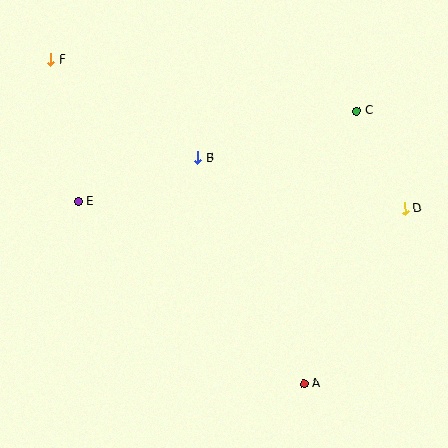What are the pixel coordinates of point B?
Point B is at (198, 158).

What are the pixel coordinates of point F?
Point F is at (51, 60).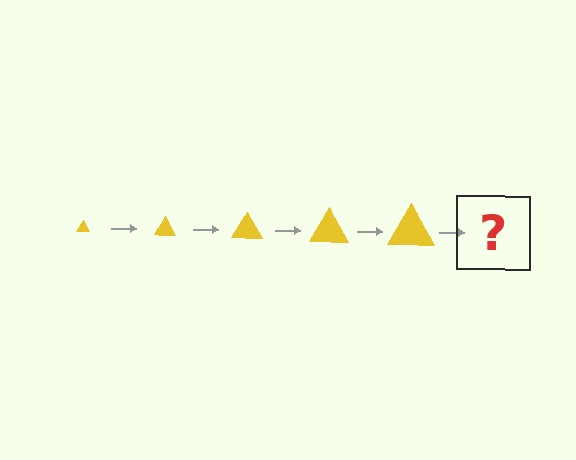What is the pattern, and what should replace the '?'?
The pattern is that the triangle gets progressively larger each step. The '?' should be a yellow triangle, larger than the previous one.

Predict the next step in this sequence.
The next step is a yellow triangle, larger than the previous one.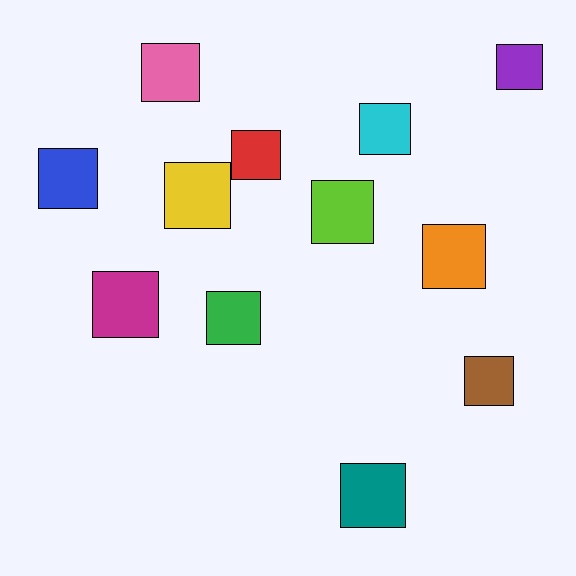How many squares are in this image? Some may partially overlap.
There are 12 squares.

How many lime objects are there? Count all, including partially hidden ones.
There is 1 lime object.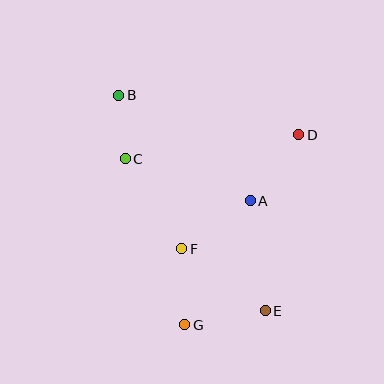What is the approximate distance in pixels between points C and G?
The distance between C and G is approximately 177 pixels.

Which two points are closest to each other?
Points B and C are closest to each other.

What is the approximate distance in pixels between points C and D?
The distance between C and D is approximately 175 pixels.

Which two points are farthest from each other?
Points B and E are farthest from each other.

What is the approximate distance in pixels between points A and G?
The distance between A and G is approximately 140 pixels.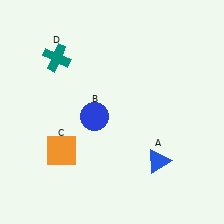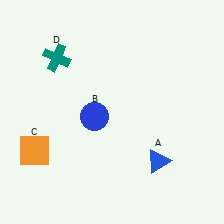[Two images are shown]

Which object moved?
The orange square (C) moved left.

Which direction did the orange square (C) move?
The orange square (C) moved left.